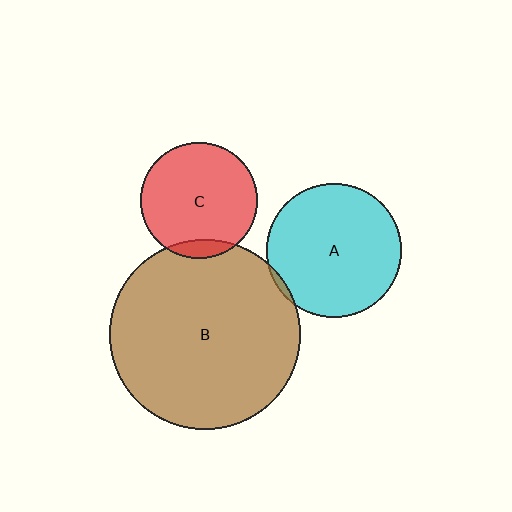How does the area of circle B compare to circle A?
Approximately 2.0 times.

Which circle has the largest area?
Circle B (brown).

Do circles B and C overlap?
Yes.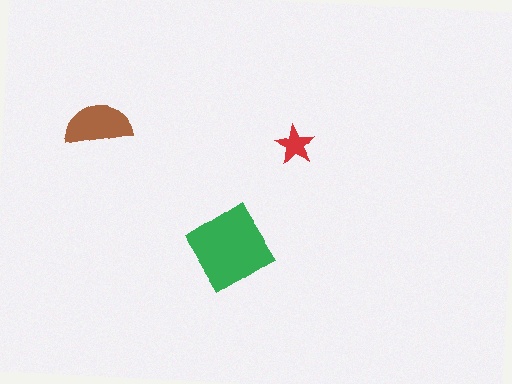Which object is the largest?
The green diamond.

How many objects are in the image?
There are 3 objects in the image.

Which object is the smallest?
The red star.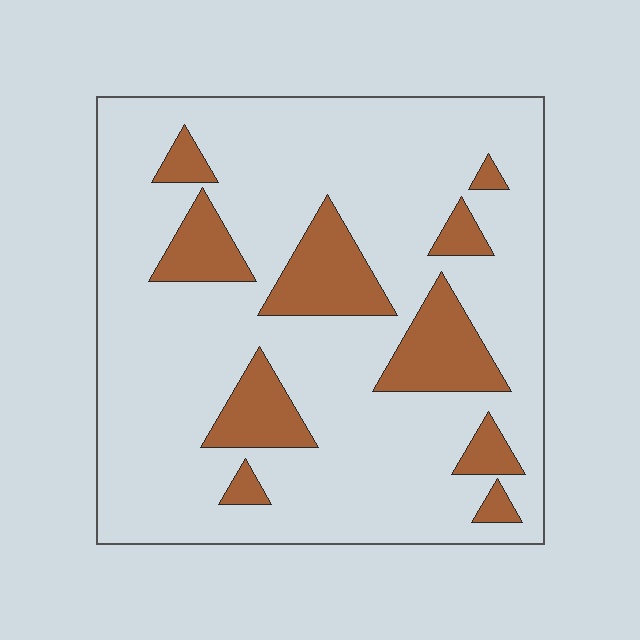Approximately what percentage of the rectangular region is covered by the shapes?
Approximately 20%.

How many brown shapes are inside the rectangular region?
10.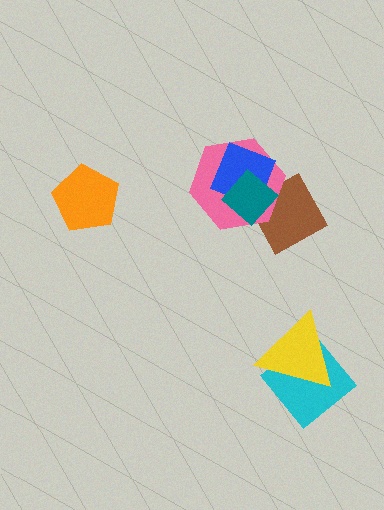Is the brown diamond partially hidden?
Yes, it is partially covered by another shape.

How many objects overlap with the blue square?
3 objects overlap with the blue square.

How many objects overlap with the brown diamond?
3 objects overlap with the brown diamond.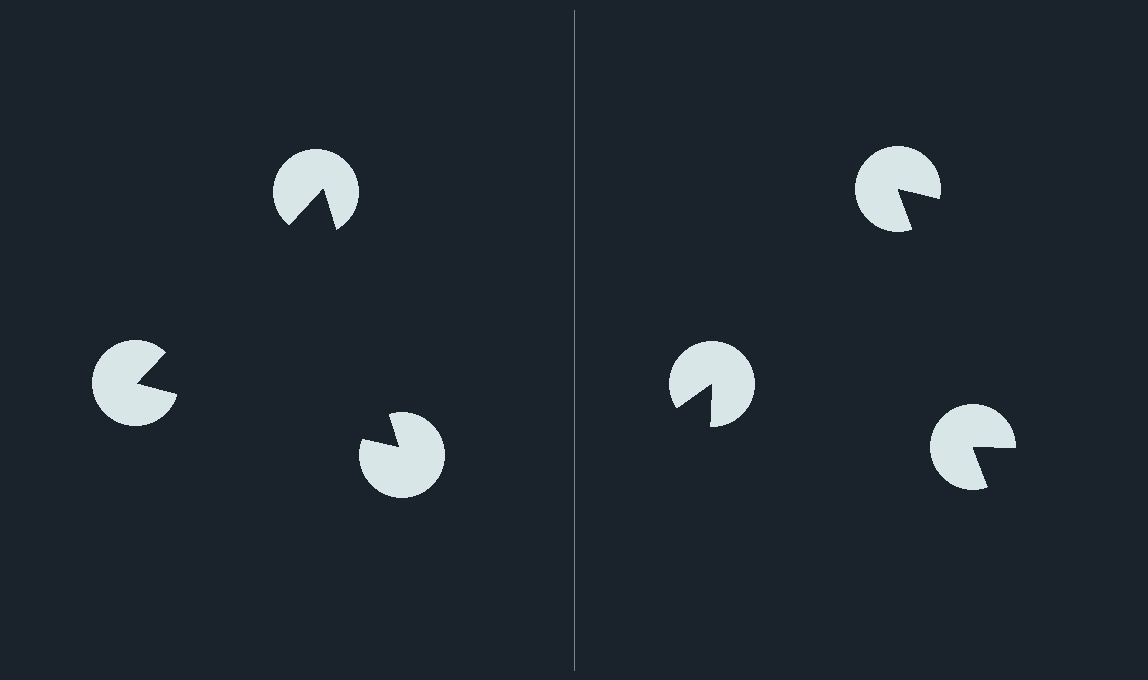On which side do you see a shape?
An illusory triangle appears on the left side. On the right side the wedge cuts are rotated, so no coherent shape forms.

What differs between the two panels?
The pac-man discs are positioned identically on both sides; only the wedge orientations differ. On the left they align to a triangle; on the right they are misaligned.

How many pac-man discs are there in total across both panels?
6 — 3 on each side.